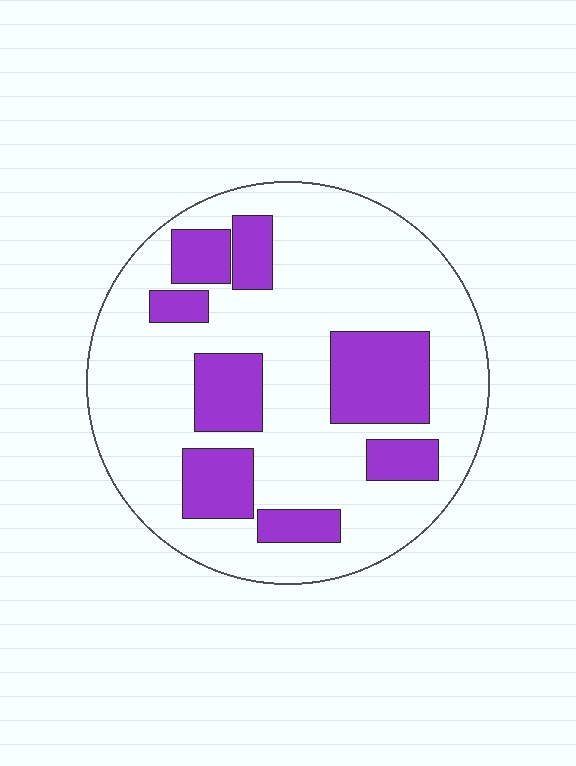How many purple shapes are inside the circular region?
8.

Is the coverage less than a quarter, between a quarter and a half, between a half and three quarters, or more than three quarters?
Between a quarter and a half.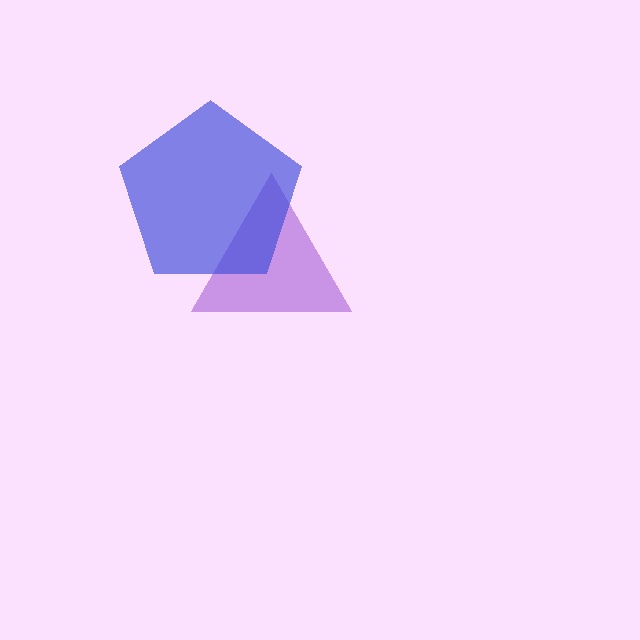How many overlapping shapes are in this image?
There are 2 overlapping shapes in the image.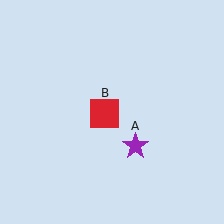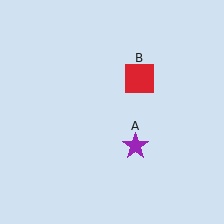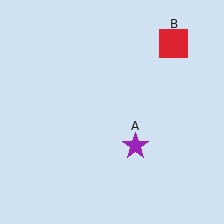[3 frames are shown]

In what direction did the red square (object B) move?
The red square (object B) moved up and to the right.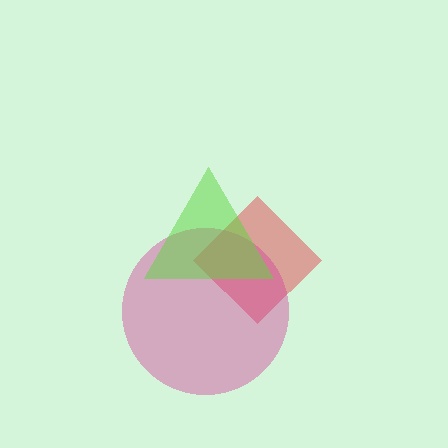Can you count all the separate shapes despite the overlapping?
Yes, there are 3 separate shapes.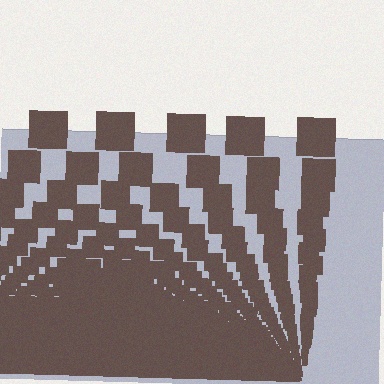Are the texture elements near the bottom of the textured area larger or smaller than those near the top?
Smaller. The gradient is inverted — elements near the bottom are smaller and denser.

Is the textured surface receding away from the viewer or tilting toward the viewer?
The surface appears to tilt toward the viewer. Texture elements get larger and sparser toward the top.